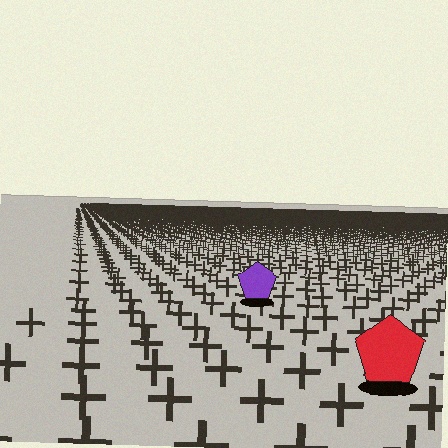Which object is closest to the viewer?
The red pentagon is closest. The texture marks near it are larger and more spread out.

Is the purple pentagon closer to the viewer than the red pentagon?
No. The red pentagon is closer — you can tell from the texture gradient: the ground texture is coarser near it.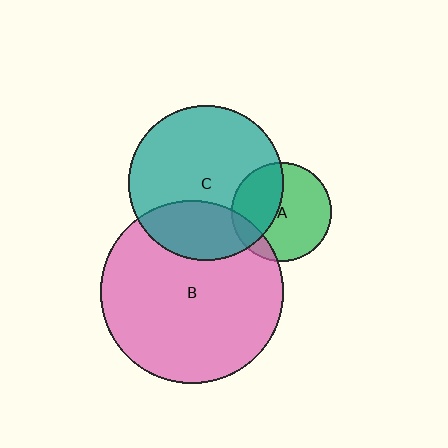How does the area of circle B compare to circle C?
Approximately 1.4 times.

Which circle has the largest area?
Circle B (pink).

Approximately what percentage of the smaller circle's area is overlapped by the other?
Approximately 40%.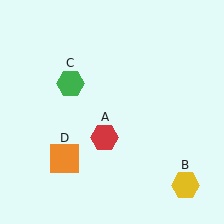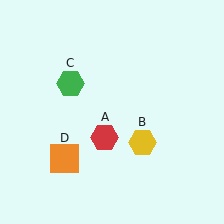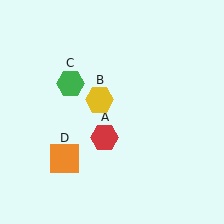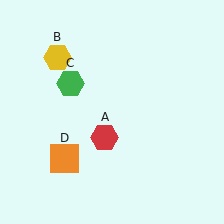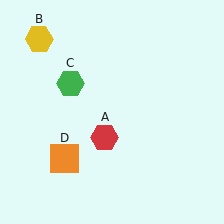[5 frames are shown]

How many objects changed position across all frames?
1 object changed position: yellow hexagon (object B).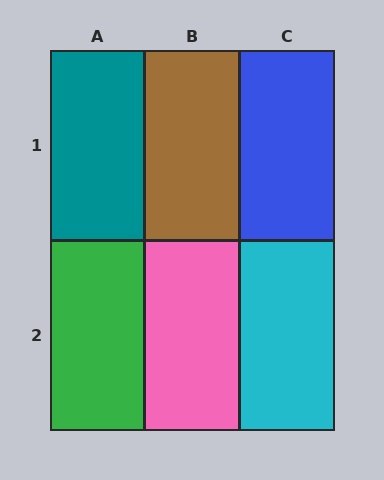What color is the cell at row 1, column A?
Teal.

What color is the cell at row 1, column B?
Brown.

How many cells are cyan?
1 cell is cyan.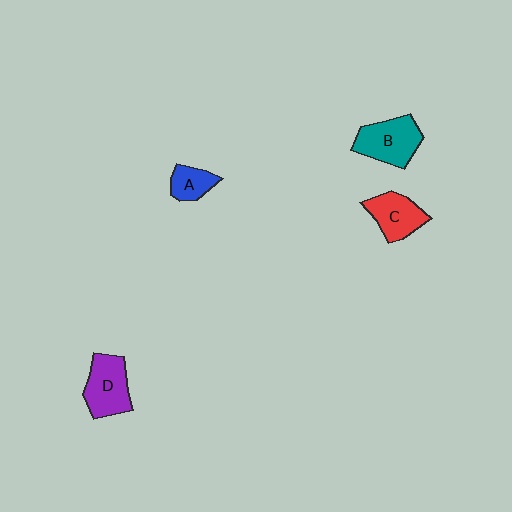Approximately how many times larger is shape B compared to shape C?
Approximately 1.2 times.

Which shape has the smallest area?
Shape A (blue).